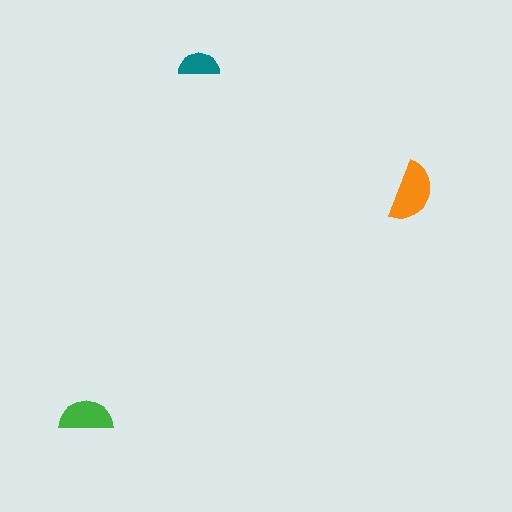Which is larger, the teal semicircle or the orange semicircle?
The orange one.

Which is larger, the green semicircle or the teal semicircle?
The green one.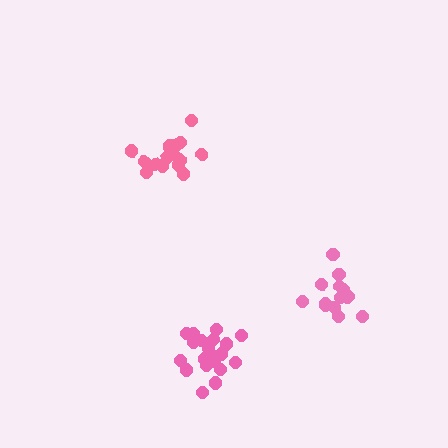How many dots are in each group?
Group 1: 17 dots, Group 2: 21 dots, Group 3: 15 dots (53 total).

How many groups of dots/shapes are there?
There are 3 groups.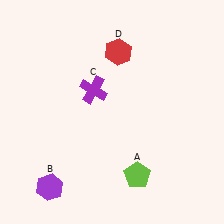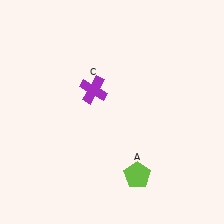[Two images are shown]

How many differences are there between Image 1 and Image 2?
There are 2 differences between the two images.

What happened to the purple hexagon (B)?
The purple hexagon (B) was removed in Image 2. It was in the bottom-left area of Image 1.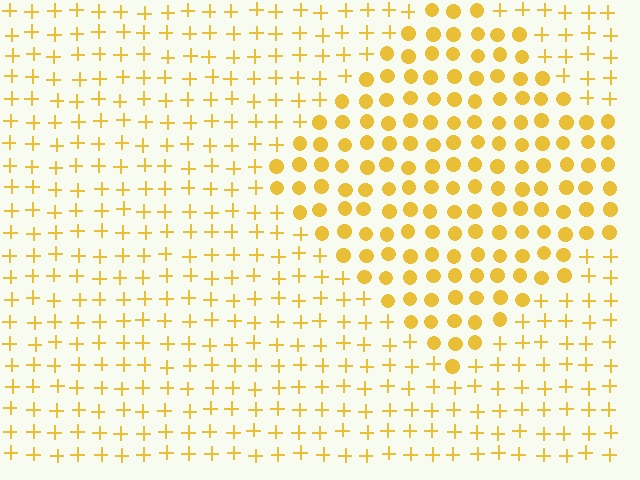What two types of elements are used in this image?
The image uses circles inside the diamond region and plus signs outside it.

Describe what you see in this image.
The image is filled with small yellow elements arranged in a uniform grid. A diamond-shaped region contains circles, while the surrounding area contains plus signs. The boundary is defined purely by the change in element shape.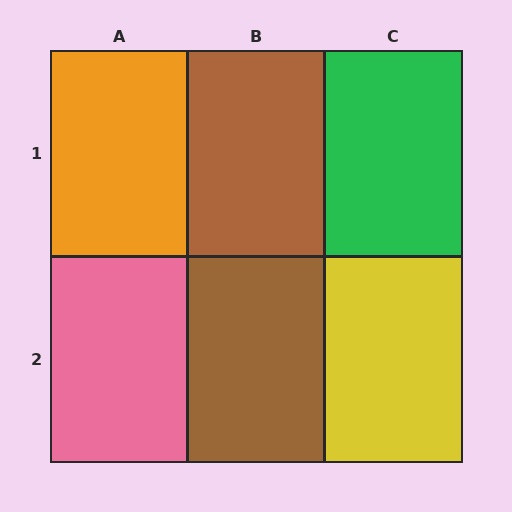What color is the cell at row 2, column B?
Brown.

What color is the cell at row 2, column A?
Pink.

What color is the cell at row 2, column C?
Yellow.